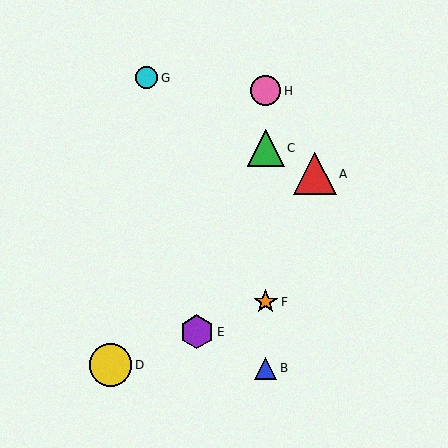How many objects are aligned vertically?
4 objects (B, C, F, H) are aligned vertically.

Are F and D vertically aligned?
No, F is at x≈266 and D is at x≈111.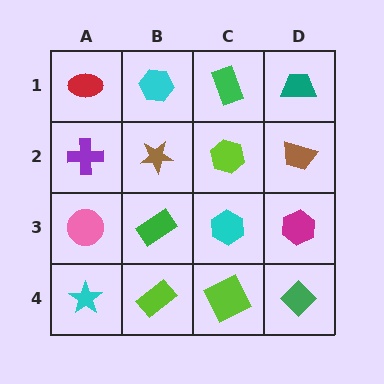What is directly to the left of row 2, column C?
A brown star.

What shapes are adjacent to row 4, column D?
A magenta hexagon (row 3, column D), a lime square (row 4, column C).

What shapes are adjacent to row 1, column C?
A lime hexagon (row 2, column C), a cyan hexagon (row 1, column B), a teal trapezoid (row 1, column D).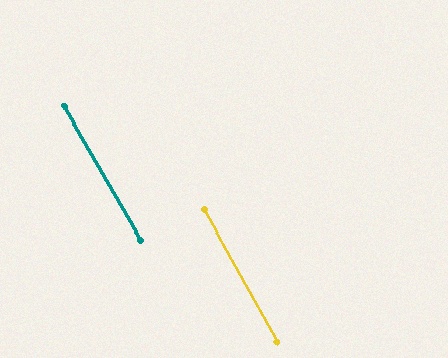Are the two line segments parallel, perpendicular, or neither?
Parallel — their directions differ by only 1.0°.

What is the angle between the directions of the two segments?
Approximately 1 degree.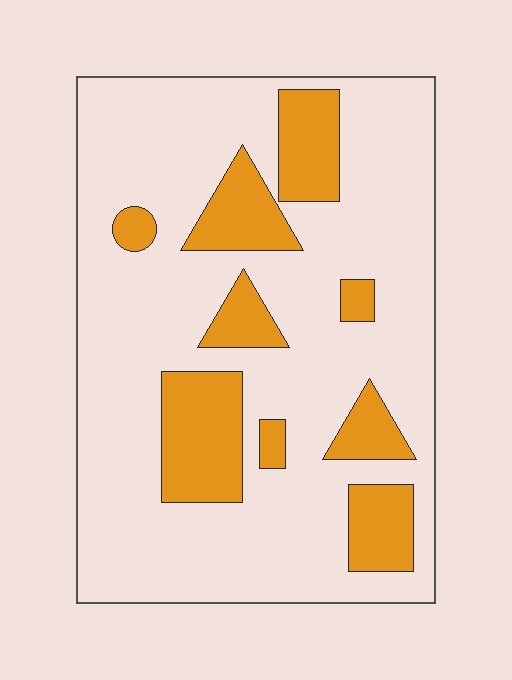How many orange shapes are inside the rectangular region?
9.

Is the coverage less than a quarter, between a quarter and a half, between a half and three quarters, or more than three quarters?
Less than a quarter.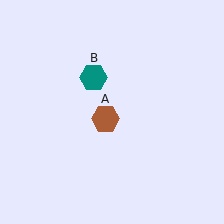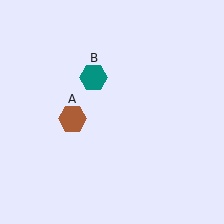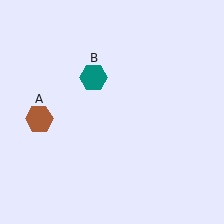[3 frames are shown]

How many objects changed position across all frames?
1 object changed position: brown hexagon (object A).